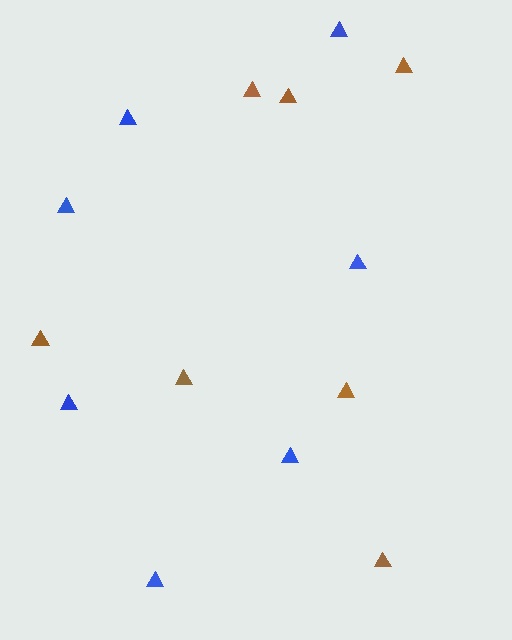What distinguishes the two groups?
There are 2 groups: one group of blue triangles (7) and one group of brown triangles (7).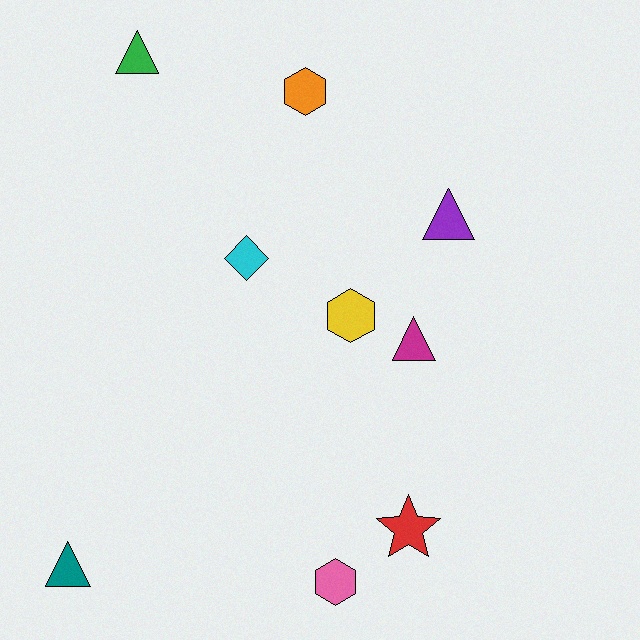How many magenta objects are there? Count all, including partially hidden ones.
There is 1 magenta object.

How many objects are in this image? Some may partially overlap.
There are 9 objects.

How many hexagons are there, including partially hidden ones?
There are 3 hexagons.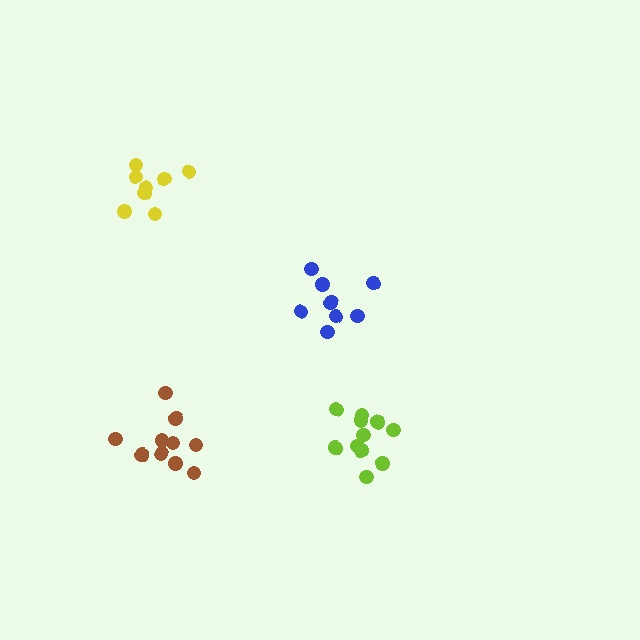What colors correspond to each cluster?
The clusters are colored: brown, blue, yellow, lime.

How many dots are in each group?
Group 1: 11 dots, Group 2: 8 dots, Group 3: 8 dots, Group 4: 11 dots (38 total).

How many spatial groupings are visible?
There are 4 spatial groupings.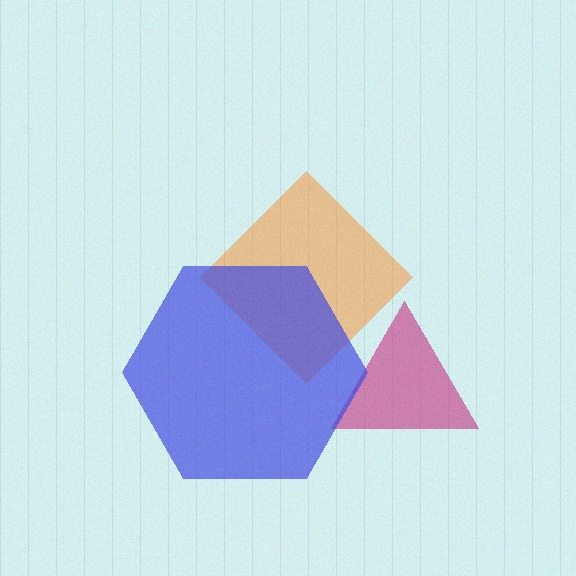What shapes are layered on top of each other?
The layered shapes are: an orange diamond, a magenta triangle, a blue hexagon.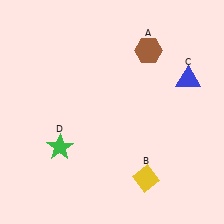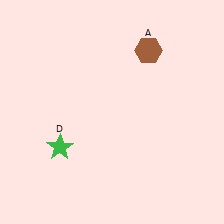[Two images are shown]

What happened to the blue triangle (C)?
The blue triangle (C) was removed in Image 2. It was in the top-right area of Image 1.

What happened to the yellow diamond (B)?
The yellow diamond (B) was removed in Image 2. It was in the bottom-right area of Image 1.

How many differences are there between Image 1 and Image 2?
There are 2 differences between the two images.